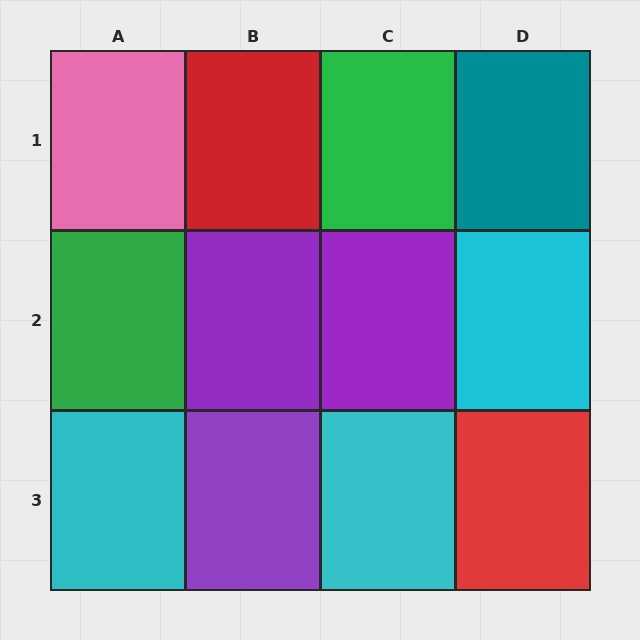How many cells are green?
2 cells are green.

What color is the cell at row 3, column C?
Cyan.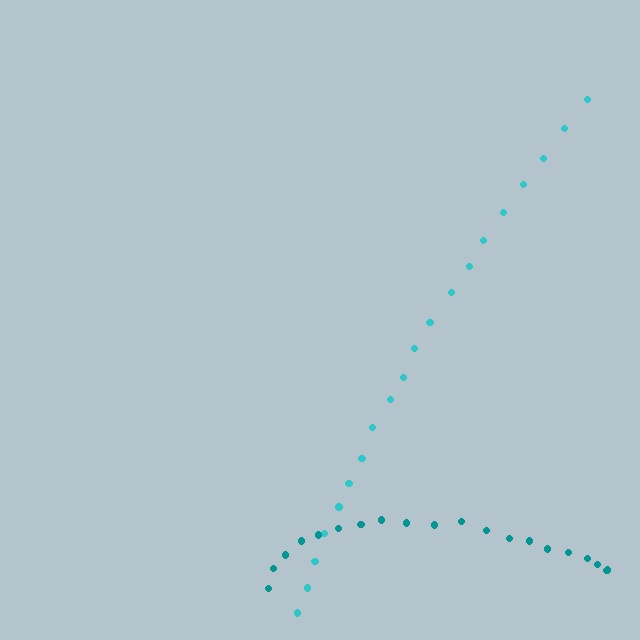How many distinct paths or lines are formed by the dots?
There are 2 distinct paths.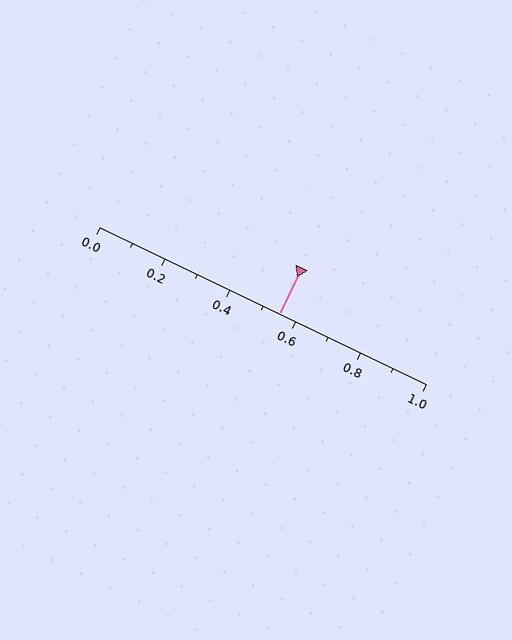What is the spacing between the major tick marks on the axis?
The major ticks are spaced 0.2 apart.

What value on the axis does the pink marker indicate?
The marker indicates approximately 0.55.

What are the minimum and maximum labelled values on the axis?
The axis runs from 0.0 to 1.0.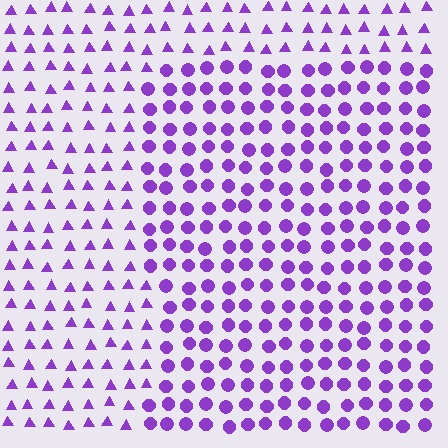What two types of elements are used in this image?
The image uses circles inside the rectangle region and triangles outside it.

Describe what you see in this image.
The image is filled with small purple elements arranged in a uniform grid. A rectangle-shaped region contains circles, while the surrounding area contains triangles. The boundary is defined purely by the change in element shape.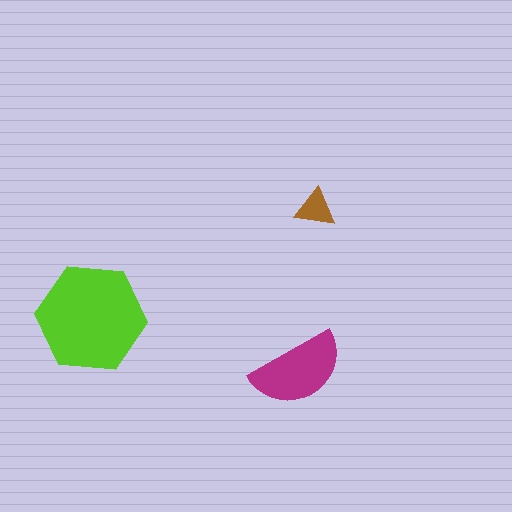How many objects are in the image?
There are 3 objects in the image.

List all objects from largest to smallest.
The lime hexagon, the magenta semicircle, the brown triangle.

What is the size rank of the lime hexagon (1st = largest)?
1st.